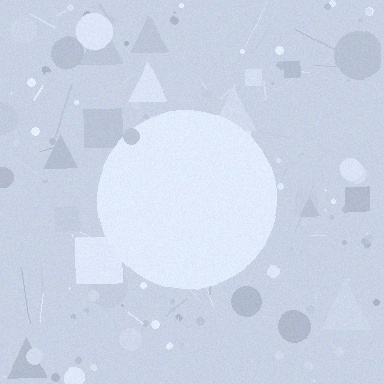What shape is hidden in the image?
A circle is hidden in the image.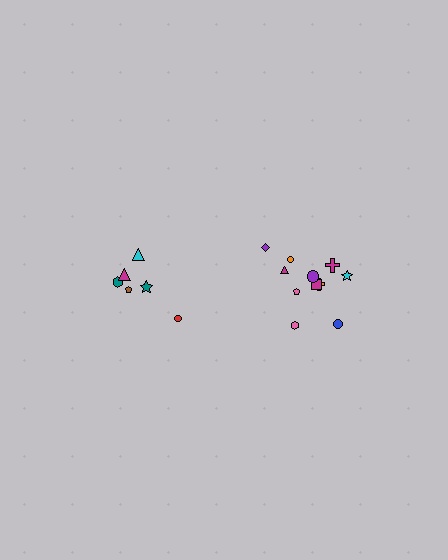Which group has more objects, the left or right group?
The right group.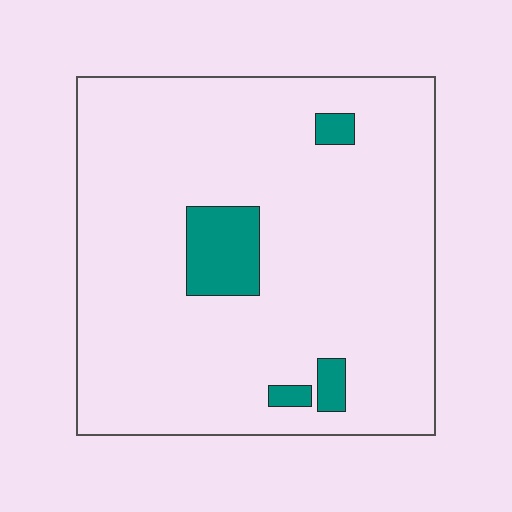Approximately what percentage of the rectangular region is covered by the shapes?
Approximately 10%.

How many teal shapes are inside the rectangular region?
4.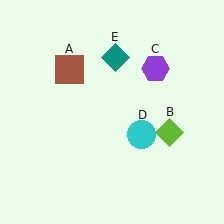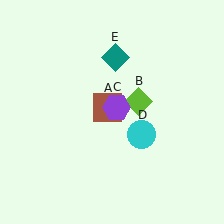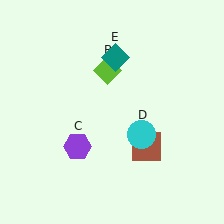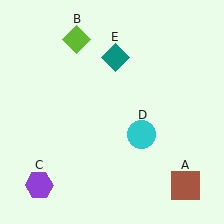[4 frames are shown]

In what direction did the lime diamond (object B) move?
The lime diamond (object B) moved up and to the left.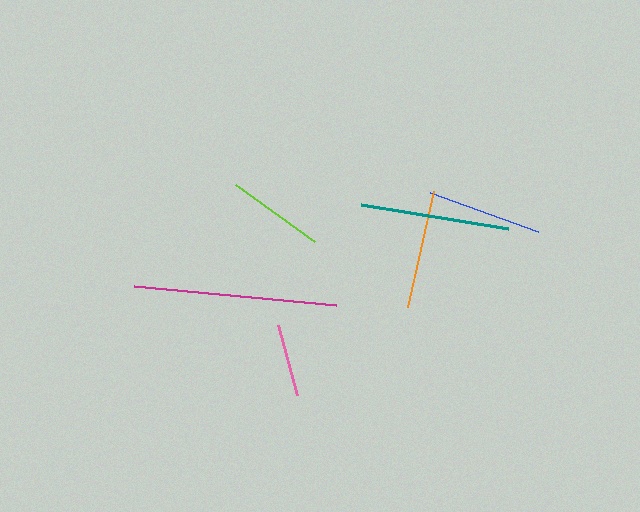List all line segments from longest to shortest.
From longest to shortest: magenta, teal, orange, blue, lime, pink.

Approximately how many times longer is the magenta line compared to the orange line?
The magenta line is approximately 1.7 times the length of the orange line.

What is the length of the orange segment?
The orange segment is approximately 119 pixels long.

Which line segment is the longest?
The magenta line is the longest at approximately 202 pixels.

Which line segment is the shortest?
The pink line is the shortest at approximately 72 pixels.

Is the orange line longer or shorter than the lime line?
The orange line is longer than the lime line.